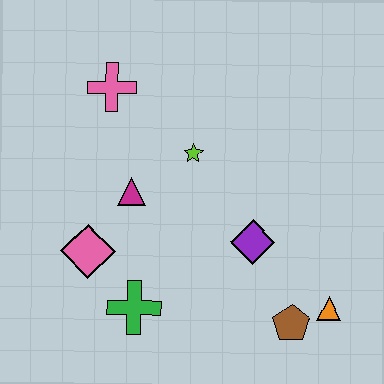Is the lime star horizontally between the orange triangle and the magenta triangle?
Yes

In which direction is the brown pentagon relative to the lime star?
The brown pentagon is below the lime star.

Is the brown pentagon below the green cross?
Yes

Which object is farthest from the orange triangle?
The pink cross is farthest from the orange triangle.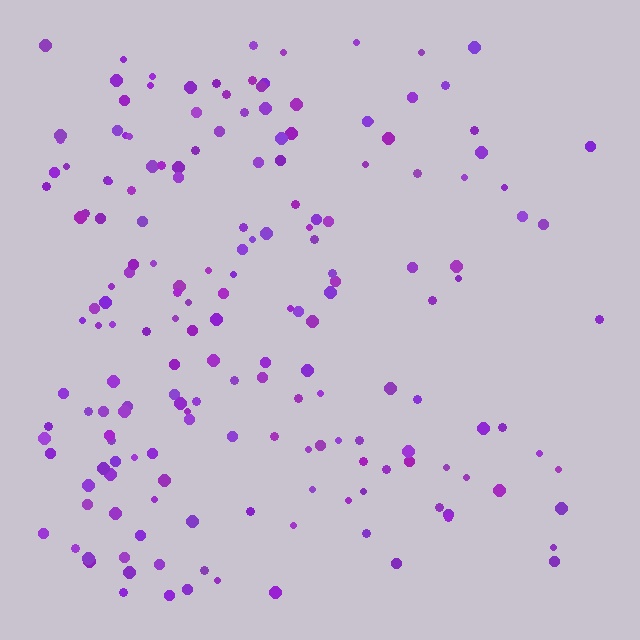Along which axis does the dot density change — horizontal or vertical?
Horizontal.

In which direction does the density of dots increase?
From right to left, with the left side densest.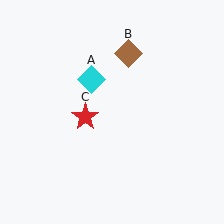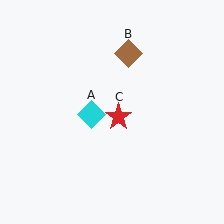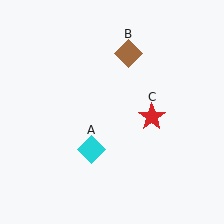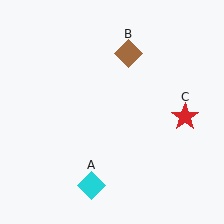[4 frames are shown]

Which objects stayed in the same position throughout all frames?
Brown diamond (object B) remained stationary.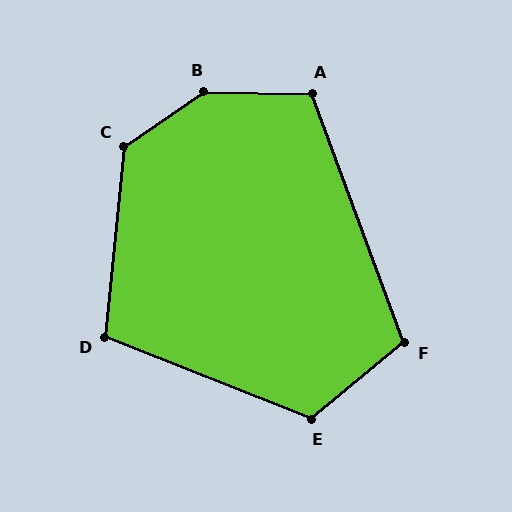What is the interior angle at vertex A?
Approximately 111 degrees (obtuse).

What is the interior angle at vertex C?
Approximately 130 degrees (obtuse).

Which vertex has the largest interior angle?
B, at approximately 145 degrees.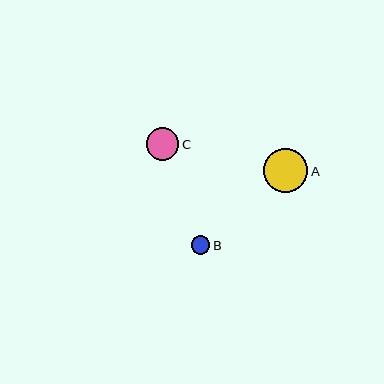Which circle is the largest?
Circle A is the largest with a size of approximately 44 pixels.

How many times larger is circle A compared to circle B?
Circle A is approximately 2.4 times the size of circle B.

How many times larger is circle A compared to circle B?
Circle A is approximately 2.4 times the size of circle B.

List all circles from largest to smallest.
From largest to smallest: A, C, B.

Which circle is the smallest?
Circle B is the smallest with a size of approximately 19 pixels.